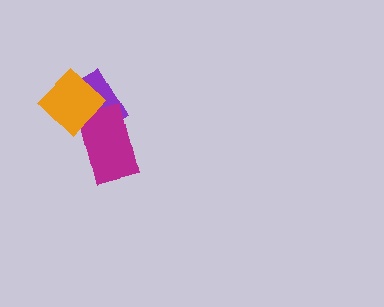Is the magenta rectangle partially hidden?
Yes, it is partially covered by another shape.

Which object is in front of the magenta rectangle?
The orange diamond is in front of the magenta rectangle.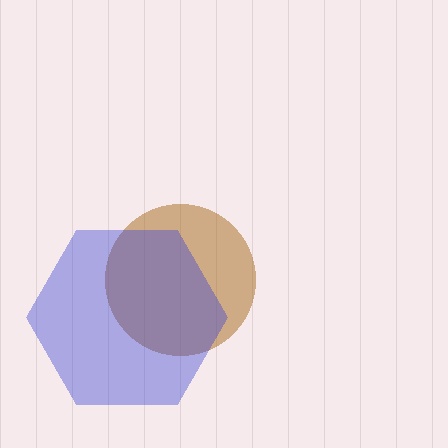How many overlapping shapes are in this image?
There are 2 overlapping shapes in the image.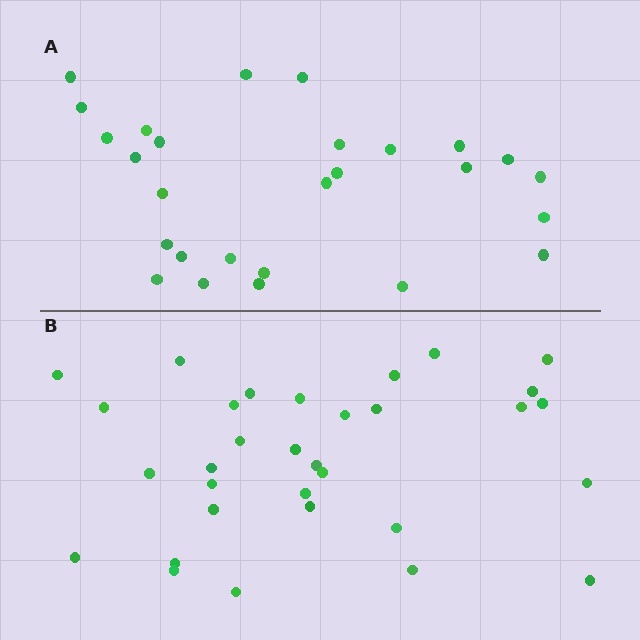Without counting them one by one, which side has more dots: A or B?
Region B (the bottom region) has more dots.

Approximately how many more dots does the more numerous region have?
Region B has about 5 more dots than region A.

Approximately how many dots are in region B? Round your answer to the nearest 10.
About 30 dots. (The exact count is 32, which rounds to 30.)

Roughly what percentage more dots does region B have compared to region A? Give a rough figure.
About 20% more.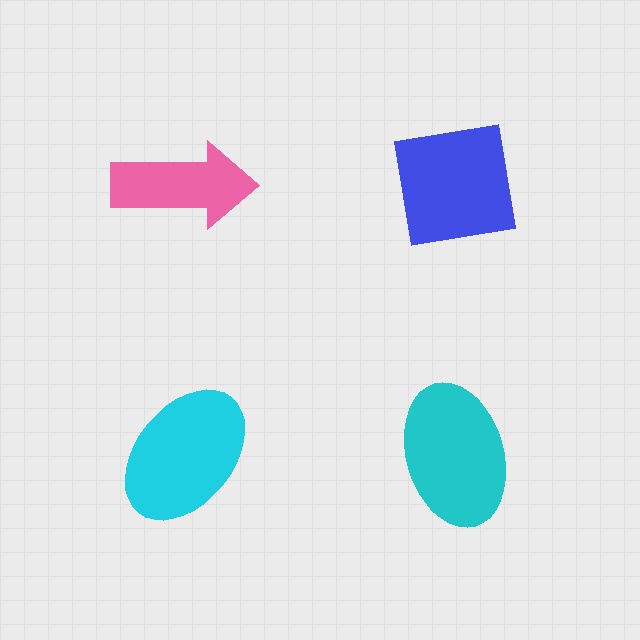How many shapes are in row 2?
2 shapes.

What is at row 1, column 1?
A pink arrow.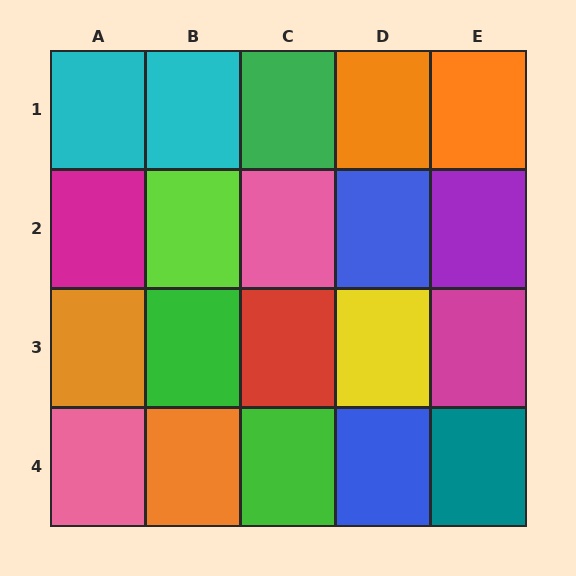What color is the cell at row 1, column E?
Orange.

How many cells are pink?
2 cells are pink.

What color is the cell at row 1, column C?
Green.